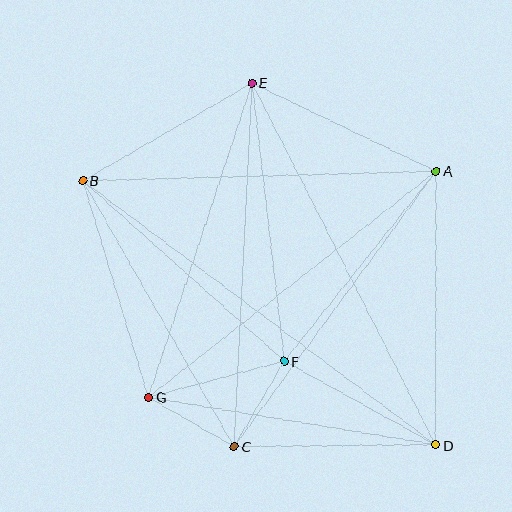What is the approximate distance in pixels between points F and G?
The distance between F and G is approximately 140 pixels.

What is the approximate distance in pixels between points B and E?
The distance between B and E is approximately 195 pixels.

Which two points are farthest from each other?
Points B and D are farthest from each other.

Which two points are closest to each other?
Points C and F are closest to each other.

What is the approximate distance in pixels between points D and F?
The distance between D and F is approximately 173 pixels.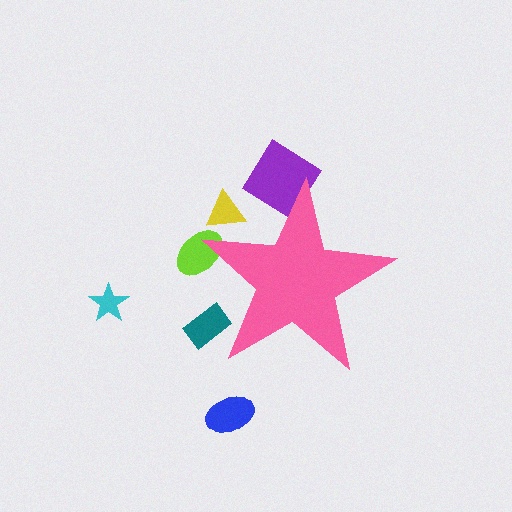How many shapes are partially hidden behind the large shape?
4 shapes are partially hidden.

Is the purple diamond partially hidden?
Yes, the purple diamond is partially hidden behind the pink star.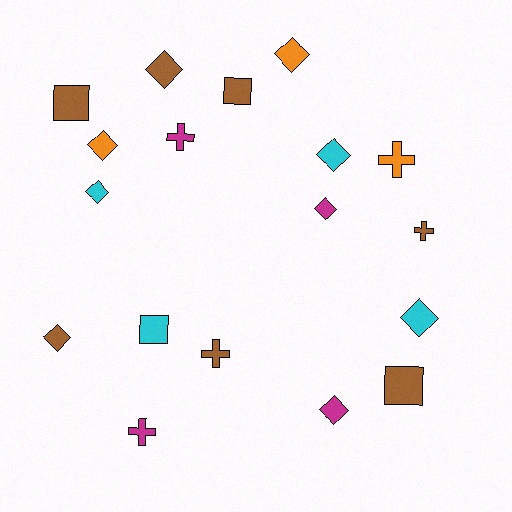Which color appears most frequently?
Brown, with 7 objects.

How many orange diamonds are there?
There are 2 orange diamonds.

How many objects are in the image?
There are 18 objects.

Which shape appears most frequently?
Diamond, with 9 objects.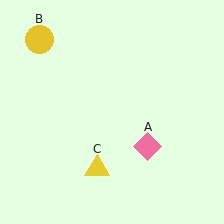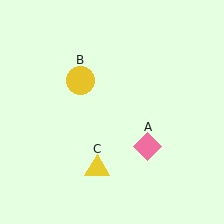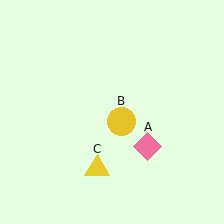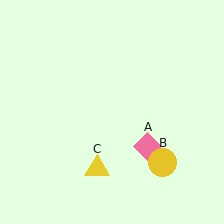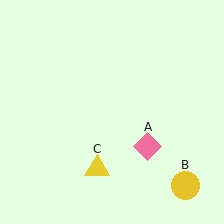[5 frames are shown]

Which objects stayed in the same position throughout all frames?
Pink diamond (object A) and yellow triangle (object C) remained stationary.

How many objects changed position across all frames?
1 object changed position: yellow circle (object B).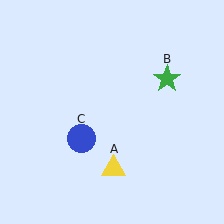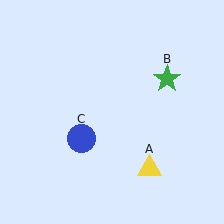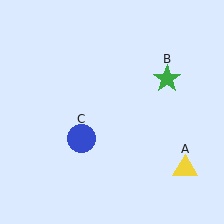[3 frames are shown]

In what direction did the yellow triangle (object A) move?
The yellow triangle (object A) moved right.